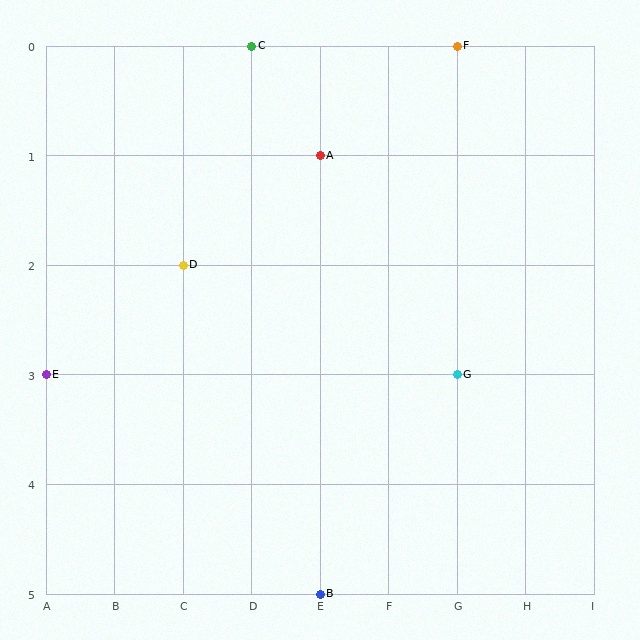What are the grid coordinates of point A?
Point A is at grid coordinates (E, 1).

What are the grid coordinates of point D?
Point D is at grid coordinates (C, 2).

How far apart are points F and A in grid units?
Points F and A are 2 columns and 1 row apart (about 2.2 grid units diagonally).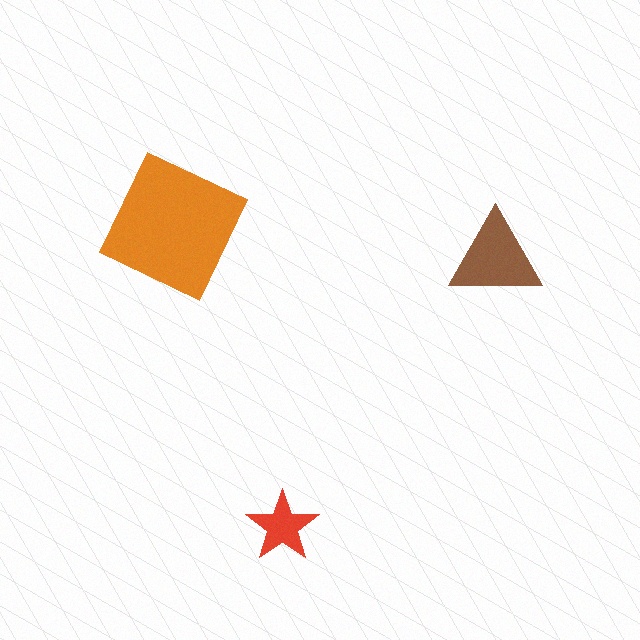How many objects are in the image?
There are 3 objects in the image.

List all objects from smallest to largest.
The red star, the brown triangle, the orange square.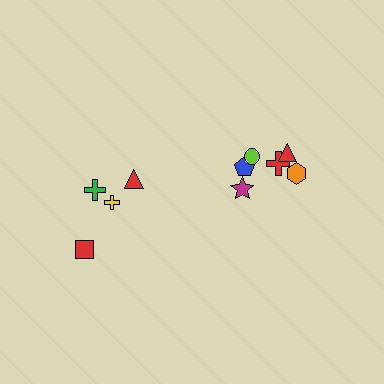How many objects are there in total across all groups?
There are 10 objects.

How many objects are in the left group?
There are 4 objects.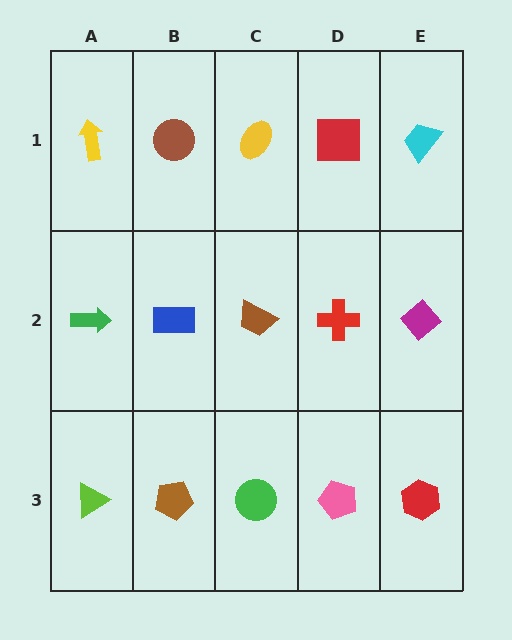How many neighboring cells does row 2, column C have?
4.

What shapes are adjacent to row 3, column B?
A blue rectangle (row 2, column B), a lime triangle (row 3, column A), a green circle (row 3, column C).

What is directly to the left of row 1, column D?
A yellow ellipse.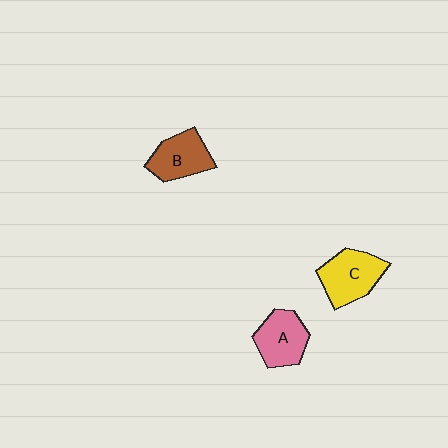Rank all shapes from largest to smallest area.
From largest to smallest: C (yellow), A (pink), B (brown).